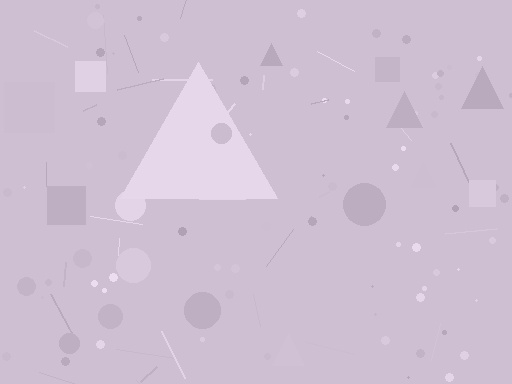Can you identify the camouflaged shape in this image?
The camouflaged shape is a triangle.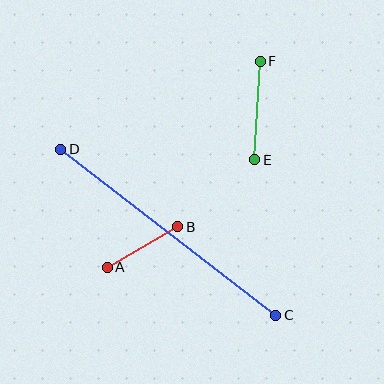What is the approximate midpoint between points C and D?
The midpoint is at approximately (168, 232) pixels.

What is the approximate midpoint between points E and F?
The midpoint is at approximately (258, 110) pixels.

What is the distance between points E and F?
The distance is approximately 99 pixels.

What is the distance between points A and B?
The distance is approximately 81 pixels.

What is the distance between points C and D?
The distance is approximately 272 pixels.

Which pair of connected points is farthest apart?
Points C and D are farthest apart.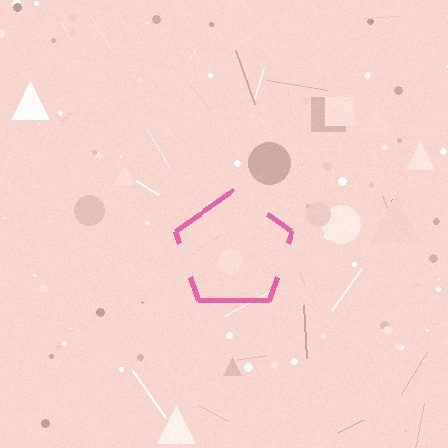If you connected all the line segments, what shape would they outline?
They would outline a pentagon.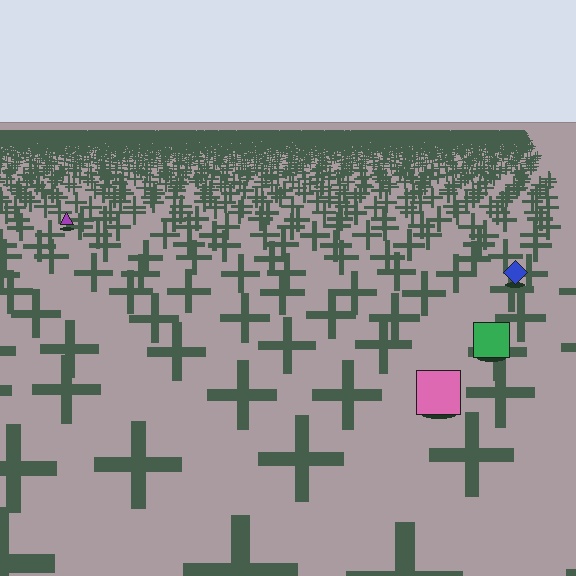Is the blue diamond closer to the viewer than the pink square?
No. The pink square is closer — you can tell from the texture gradient: the ground texture is coarser near it.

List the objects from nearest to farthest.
From nearest to farthest: the pink square, the green square, the blue diamond, the purple triangle.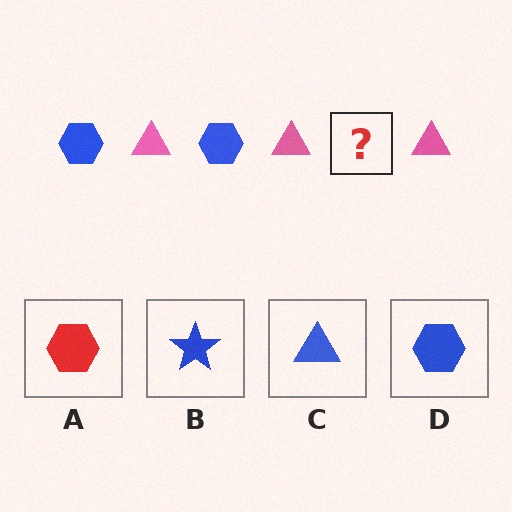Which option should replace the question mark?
Option D.